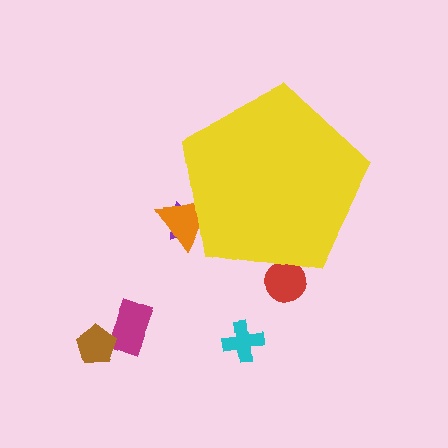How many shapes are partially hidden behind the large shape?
3 shapes are partially hidden.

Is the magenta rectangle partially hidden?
No, the magenta rectangle is fully visible.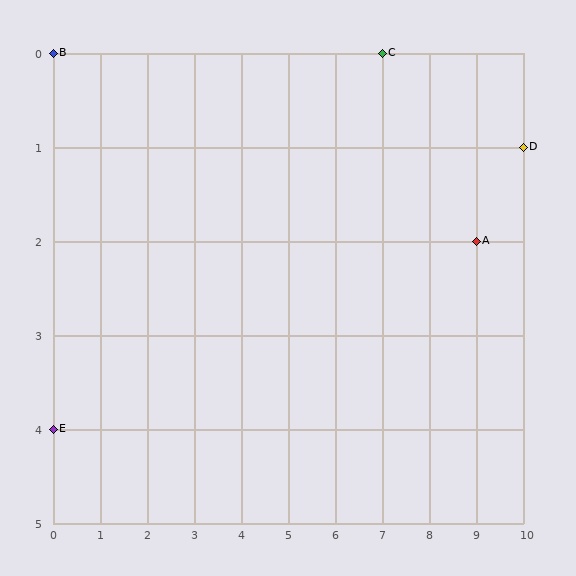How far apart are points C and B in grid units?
Points C and B are 7 columns apart.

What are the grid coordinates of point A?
Point A is at grid coordinates (9, 2).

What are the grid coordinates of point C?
Point C is at grid coordinates (7, 0).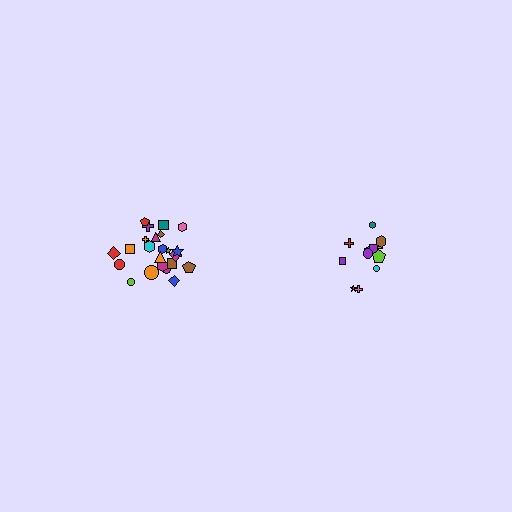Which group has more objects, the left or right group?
The left group.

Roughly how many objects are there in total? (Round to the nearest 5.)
Roughly 35 objects in total.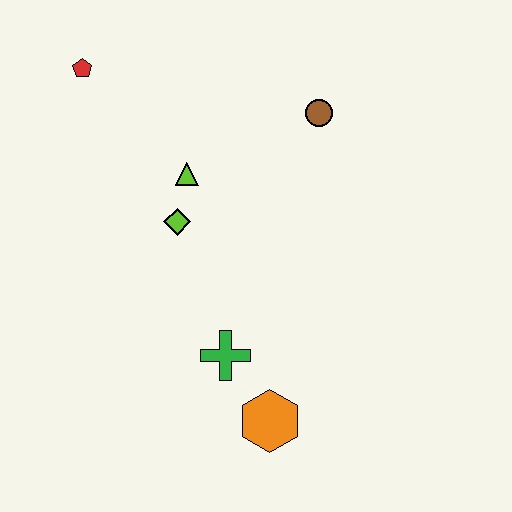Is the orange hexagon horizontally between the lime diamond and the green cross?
No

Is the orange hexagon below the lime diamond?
Yes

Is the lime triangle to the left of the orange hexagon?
Yes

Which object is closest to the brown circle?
The lime triangle is closest to the brown circle.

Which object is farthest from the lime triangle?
The orange hexagon is farthest from the lime triangle.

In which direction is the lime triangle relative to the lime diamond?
The lime triangle is above the lime diamond.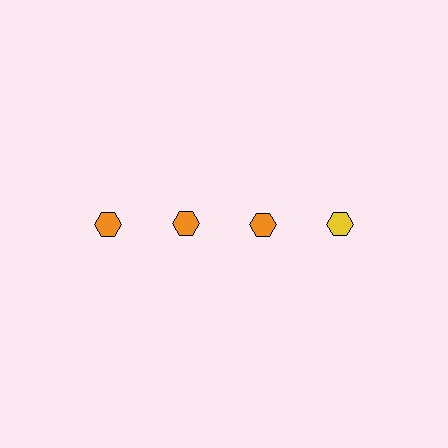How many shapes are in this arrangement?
There are 4 shapes arranged in a grid pattern.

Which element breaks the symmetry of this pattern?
The yellow hexagon in the top row, second from right column breaks the symmetry. All other shapes are orange hexagons.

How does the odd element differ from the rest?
It has a different color: yellow instead of orange.